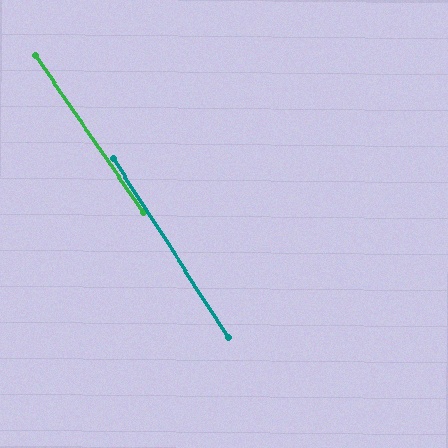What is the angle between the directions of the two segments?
Approximately 2 degrees.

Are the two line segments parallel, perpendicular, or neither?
Parallel — their directions differ by only 1.8°.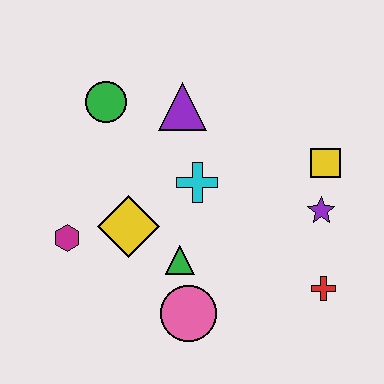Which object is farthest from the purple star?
The magenta hexagon is farthest from the purple star.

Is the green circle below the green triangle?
No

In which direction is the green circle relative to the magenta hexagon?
The green circle is above the magenta hexagon.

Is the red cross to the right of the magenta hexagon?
Yes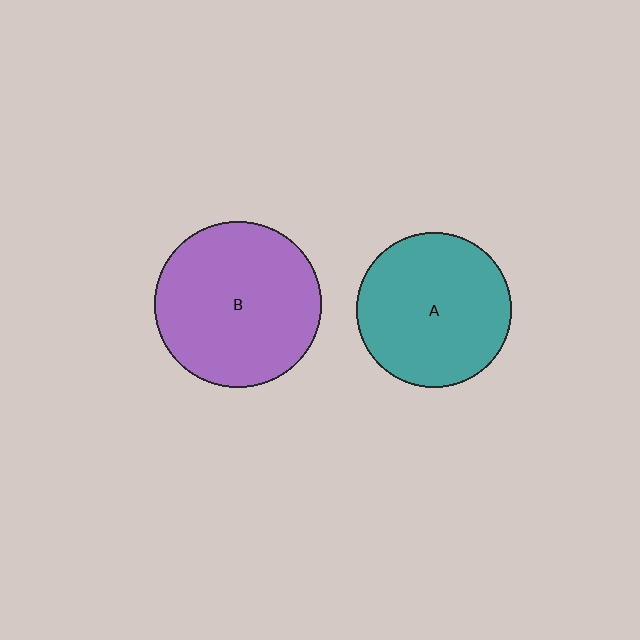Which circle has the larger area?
Circle B (purple).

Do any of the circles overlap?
No, none of the circles overlap.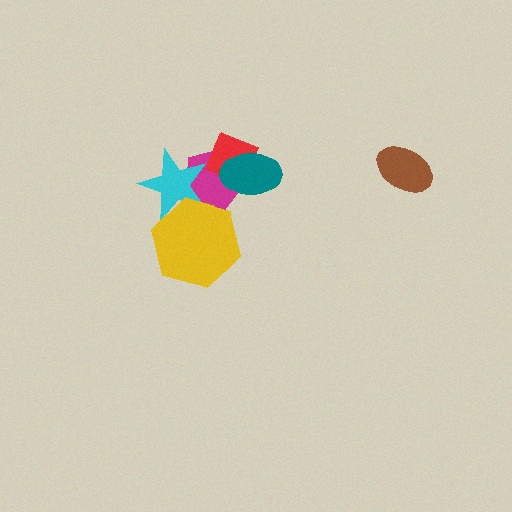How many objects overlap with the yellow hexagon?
2 objects overlap with the yellow hexagon.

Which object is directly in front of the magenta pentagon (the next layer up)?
The red diamond is directly in front of the magenta pentagon.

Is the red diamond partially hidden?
Yes, it is partially covered by another shape.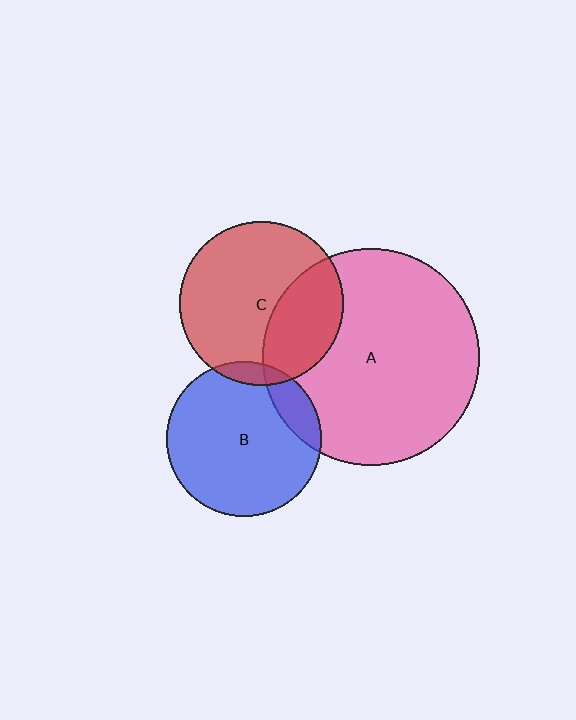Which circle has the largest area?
Circle A (pink).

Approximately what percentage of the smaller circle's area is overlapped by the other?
Approximately 30%.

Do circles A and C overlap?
Yes.